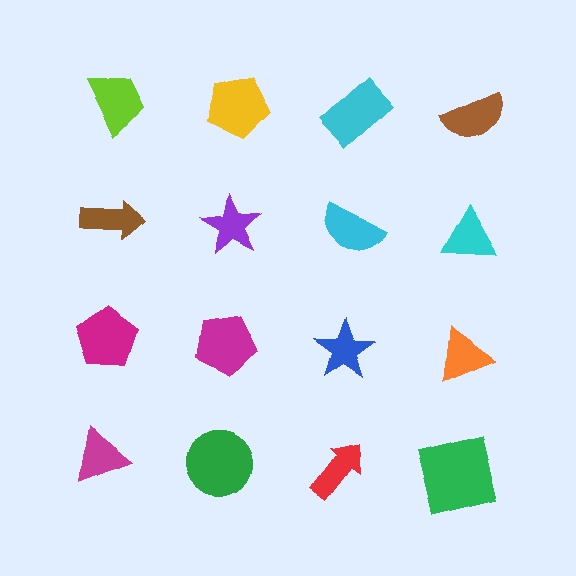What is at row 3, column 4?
An orange triangle.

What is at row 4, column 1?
A magenta triangle.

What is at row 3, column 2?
A magenta pentagon.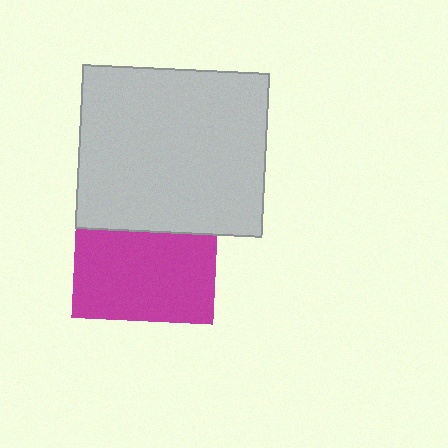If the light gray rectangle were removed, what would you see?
You would see the complete magenta square.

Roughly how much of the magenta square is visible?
About half of it is visible (roughly 63%).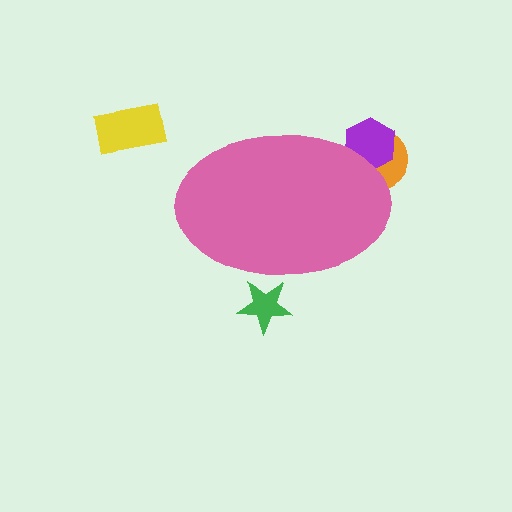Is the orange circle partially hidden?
Yes, the orange circle is partially hidden behind the pink ellipse.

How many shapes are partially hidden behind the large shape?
3 shapes are partially hidden.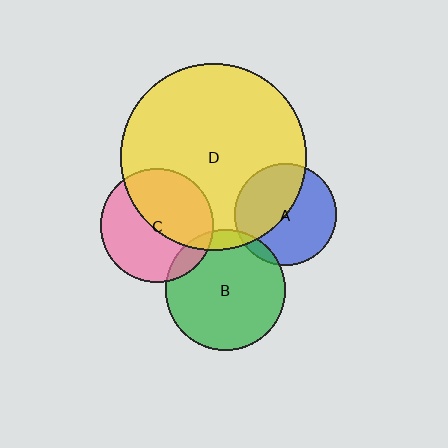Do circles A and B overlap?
Yes.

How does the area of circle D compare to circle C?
Approximately 2.7 times.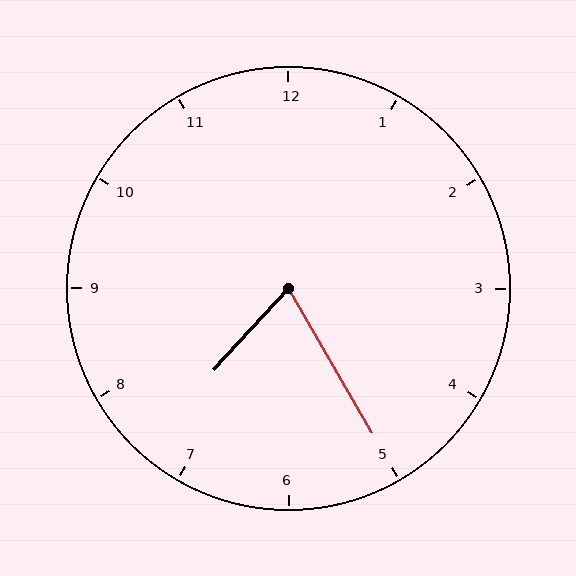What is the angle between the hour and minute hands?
Approximately 72 degrees.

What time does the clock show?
7:25.